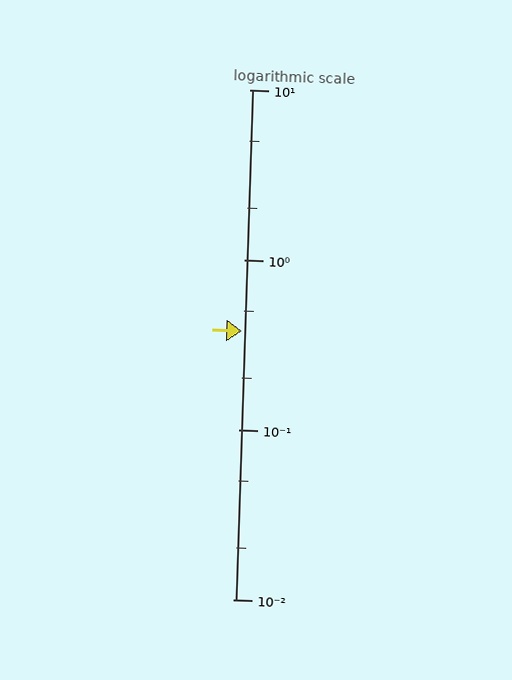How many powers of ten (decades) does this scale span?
The scale spans 3 decades, from 0.01 to 10.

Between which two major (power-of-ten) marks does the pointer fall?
The pointer is between 0.1 and 1.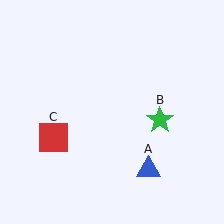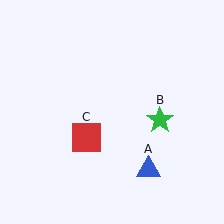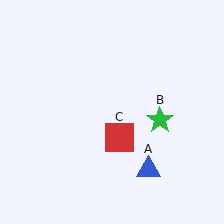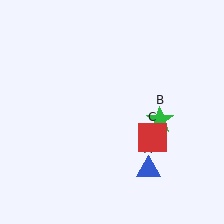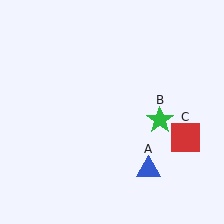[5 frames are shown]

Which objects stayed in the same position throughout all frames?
Blue triangle (object A) and green star (object B) remained stationary.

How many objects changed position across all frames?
1 object changed position: red square (object C).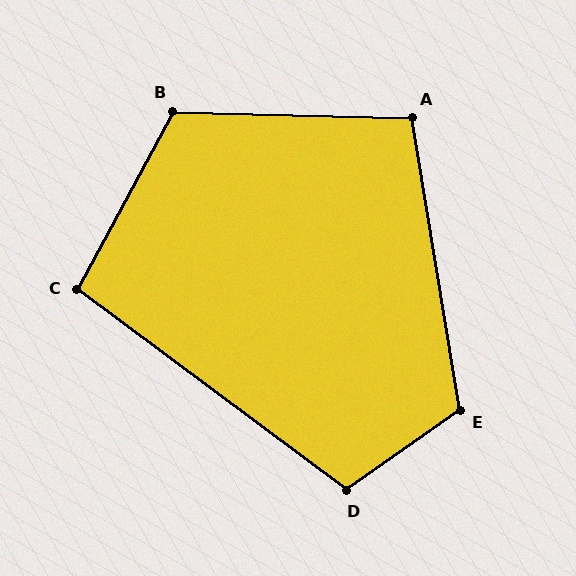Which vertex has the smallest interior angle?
C, at approximately 99 degrees.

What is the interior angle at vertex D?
Approximately 108 degrees (obtuse).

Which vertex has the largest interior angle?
B, at approximately 117 degrees.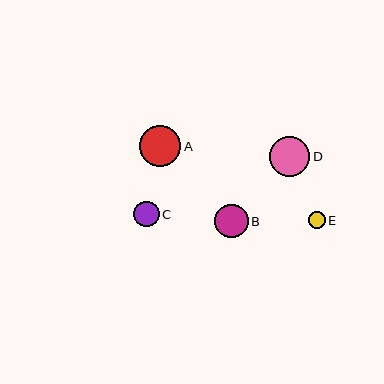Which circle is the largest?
Circle A is the largest with a size of approximately 42 pixels.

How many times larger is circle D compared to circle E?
Circle D is approximately 2.5 times the size of circle E.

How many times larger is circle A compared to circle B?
Circle A is approximately 1.2 times the size of circle B.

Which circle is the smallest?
Circle E is the smallest with a size of approximately 16 pixels.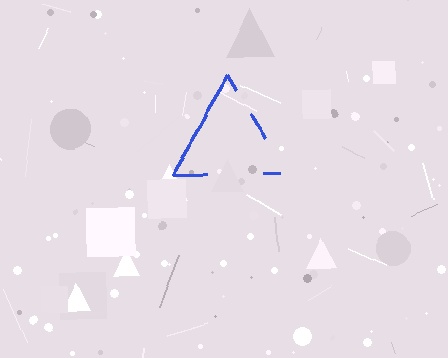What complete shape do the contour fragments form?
The contour fragments form a triangle.